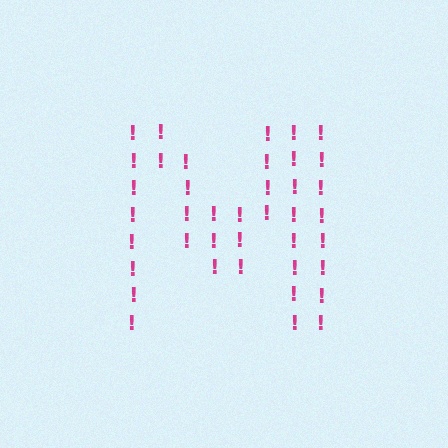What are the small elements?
The small elements are exclamation marks.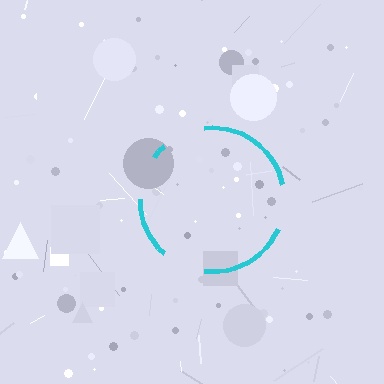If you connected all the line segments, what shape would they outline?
They would outline a circle.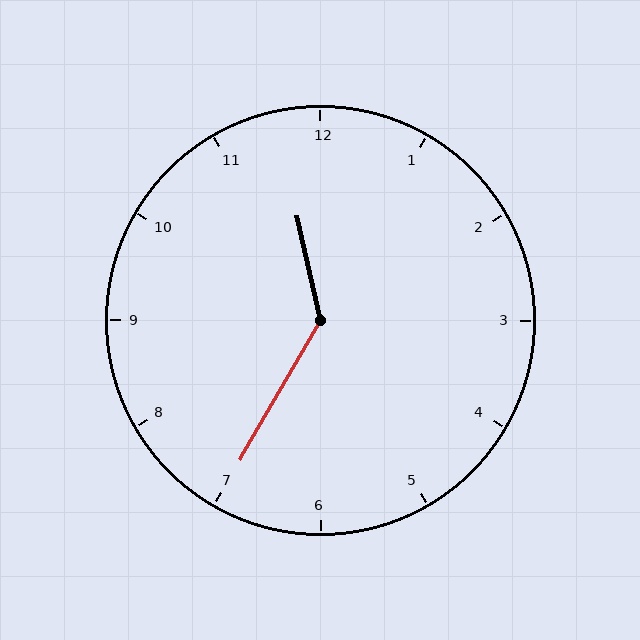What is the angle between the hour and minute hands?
Approximately 138 degrees.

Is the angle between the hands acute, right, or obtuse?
It is obtuse.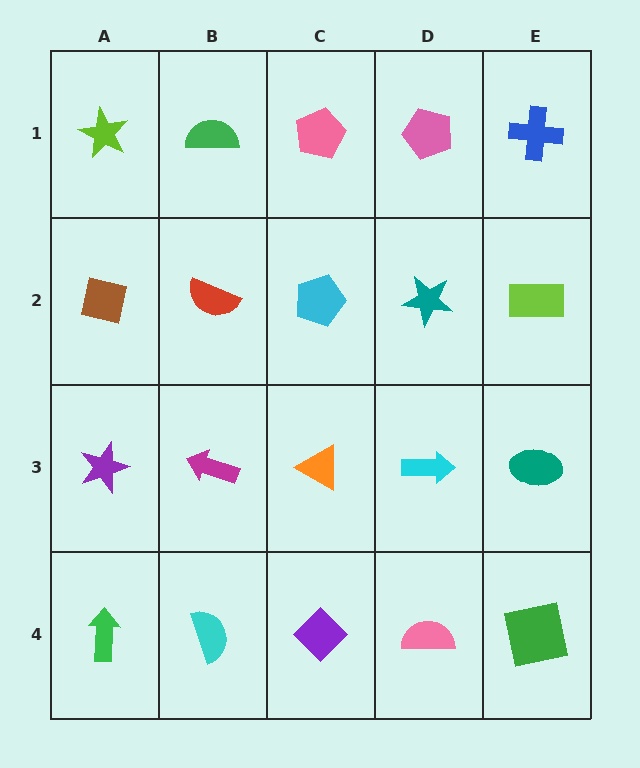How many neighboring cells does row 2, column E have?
3.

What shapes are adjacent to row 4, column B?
A magenta arrow (row 3, column B), a green arrow (row 4, column A), a purple diamond (row 4, column C).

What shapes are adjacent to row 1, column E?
A lime rectangle (row 2, column E), a pink pentagon (row 1, column D).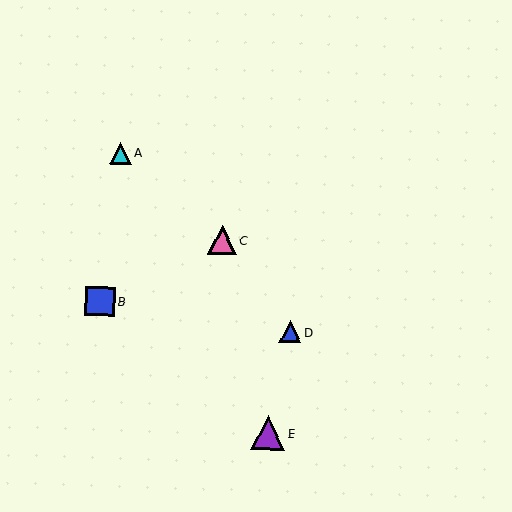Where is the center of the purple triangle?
The center of the purple triangle is at (268, 433).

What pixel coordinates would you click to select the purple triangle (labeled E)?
Click at (268, 433) to select the purple triangle E.